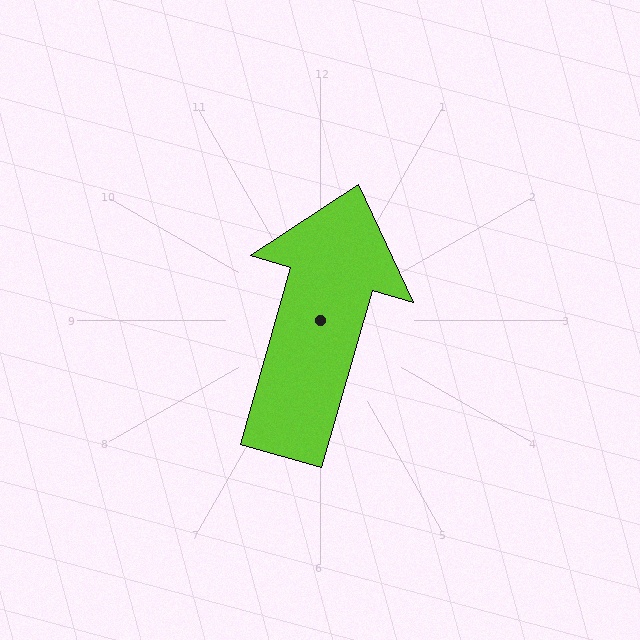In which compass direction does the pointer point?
North.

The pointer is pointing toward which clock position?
Roughly 1 o'clock.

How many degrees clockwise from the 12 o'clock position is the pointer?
Approximately 16 degrees.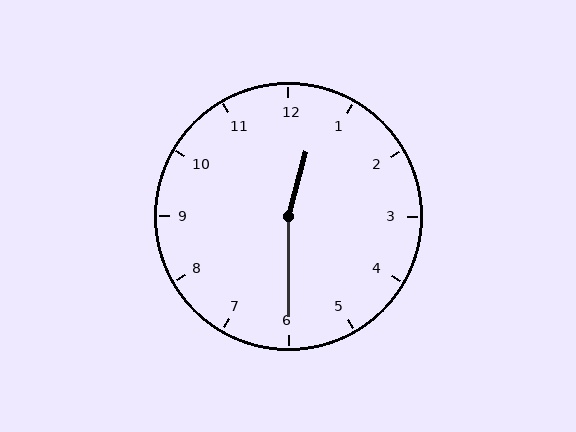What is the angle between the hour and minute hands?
Approximately 165 degrees.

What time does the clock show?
12:30.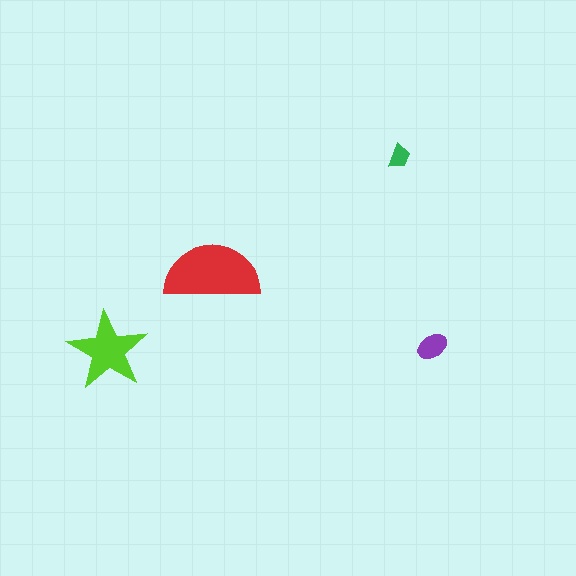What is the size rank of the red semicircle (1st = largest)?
1st.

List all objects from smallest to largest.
The green trapezoid, the purple ellipse, the lime star, the red semicircle.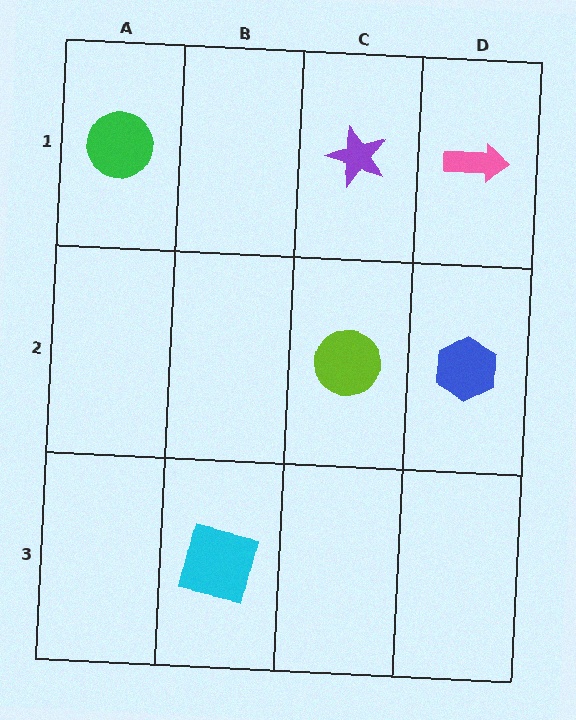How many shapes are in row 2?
2 shapes.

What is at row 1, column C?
A purple star.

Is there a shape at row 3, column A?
No, that cell is empty.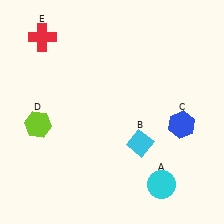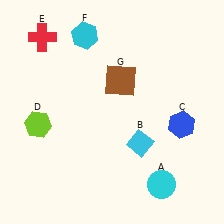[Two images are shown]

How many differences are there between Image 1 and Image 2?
There are 2 differences between the two images.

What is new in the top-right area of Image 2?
A brown square (G) was added in the top-right area of Image 2.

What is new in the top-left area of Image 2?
A cyan hexagon (F) was added in the top-left area of Image 2.